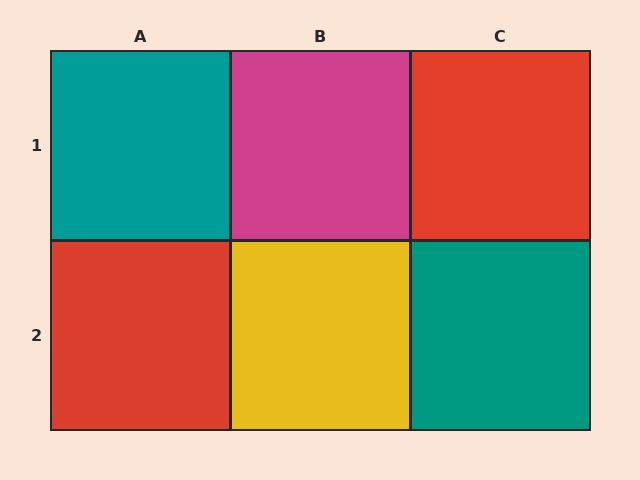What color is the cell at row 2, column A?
Red.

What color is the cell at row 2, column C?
Teal.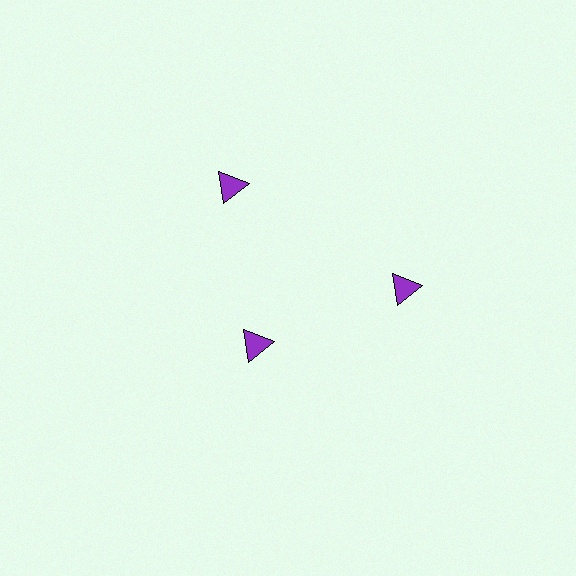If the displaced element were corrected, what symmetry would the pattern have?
It would have 3-fold rotational symmetry — the pattern would map onto itself every 120 degrees.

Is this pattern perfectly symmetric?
No. The 3 purple triangles are arranged in a ring, but one element near the 7 o'clock position is pulled inward toward the center, breaking the 3-fold rotational symmetry.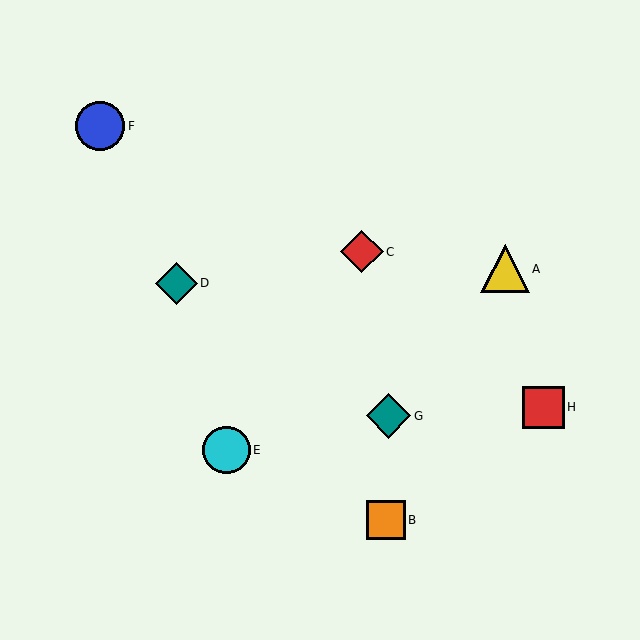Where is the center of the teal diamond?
The center of the teal diamond is at (389, 416).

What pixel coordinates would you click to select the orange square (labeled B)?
Click at (386, 520) to select the orange square B.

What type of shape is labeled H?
Shape H is a red square.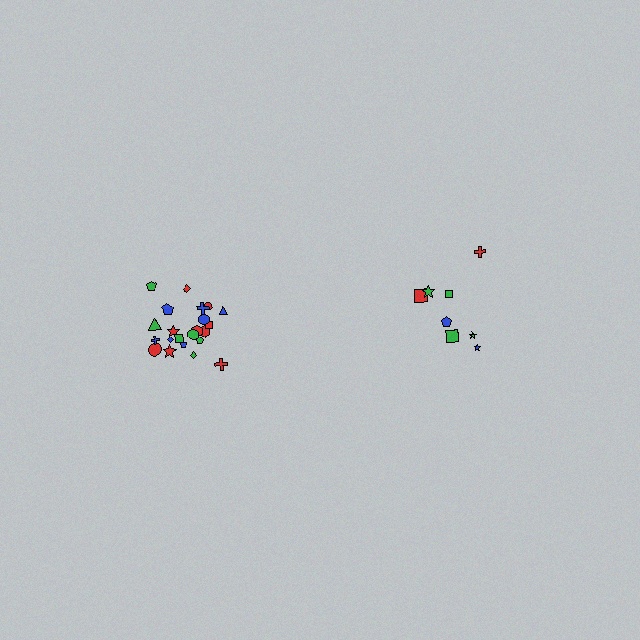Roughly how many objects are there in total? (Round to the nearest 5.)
Roughly 30 objects in total.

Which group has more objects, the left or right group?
The left group.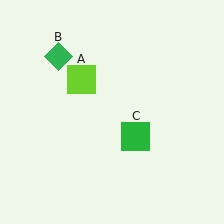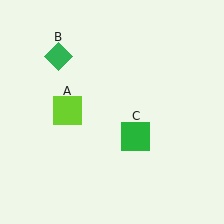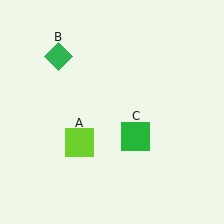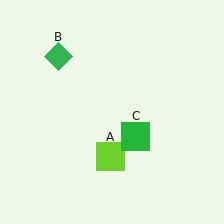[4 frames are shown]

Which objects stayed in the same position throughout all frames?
Green diamond (object B) and green square (object C) remained stationary.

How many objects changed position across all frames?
1 object changed position: lime square (object A).